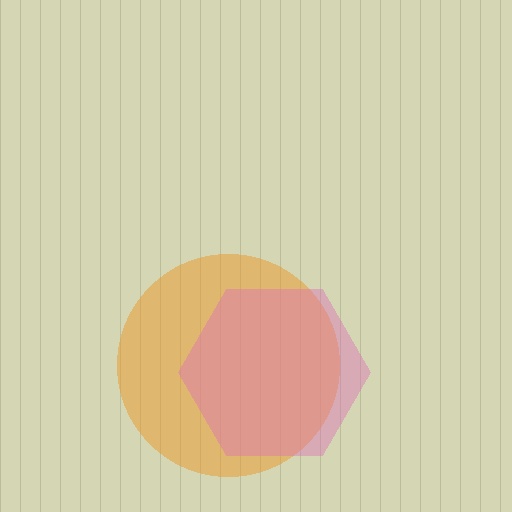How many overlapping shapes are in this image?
There are 2 overlapping shapes in the image.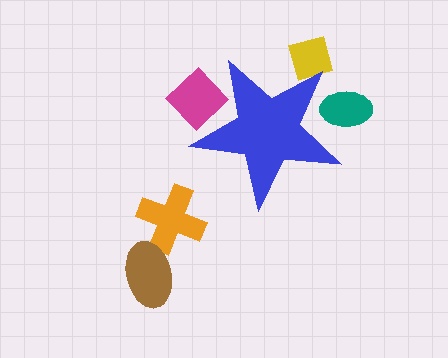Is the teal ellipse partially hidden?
Yes, the teal ellipse is partially hidden behind the blue star.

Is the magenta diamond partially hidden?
Yes, the magenta diamond is partially hidden behind the blue star.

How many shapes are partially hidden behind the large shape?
3 shapes are partially hidden.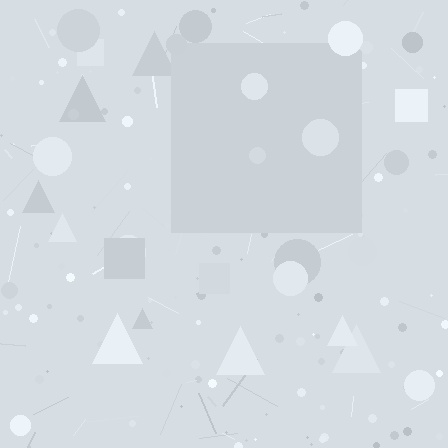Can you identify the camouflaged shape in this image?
The camouflaged shape is a square.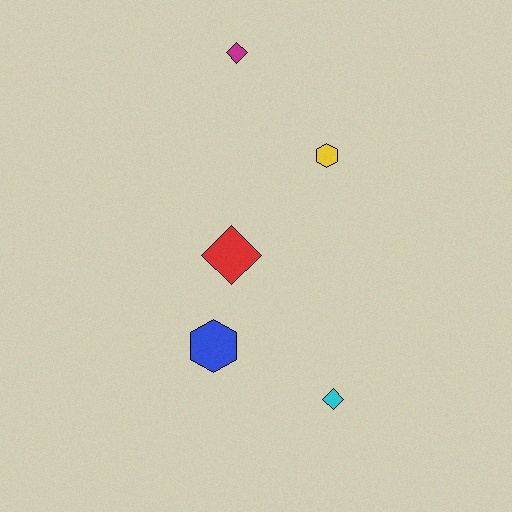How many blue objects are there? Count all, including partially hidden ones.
There is 1 blue object.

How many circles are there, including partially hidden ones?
There are no circles.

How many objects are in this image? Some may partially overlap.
There are 5 objects.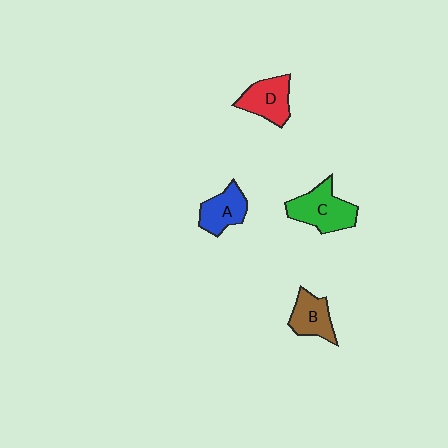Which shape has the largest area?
Shape C (green).